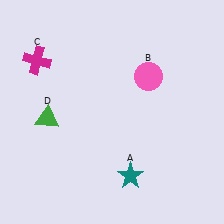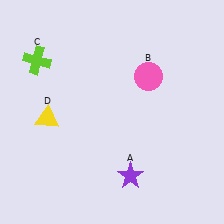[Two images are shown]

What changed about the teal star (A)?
In Image 1, A is teal. In Image 2, it changed to purple.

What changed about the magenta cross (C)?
In Image 1, C is magenta. In Image 2, it changed to lime.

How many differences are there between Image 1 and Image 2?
There are 3 differences between the two images.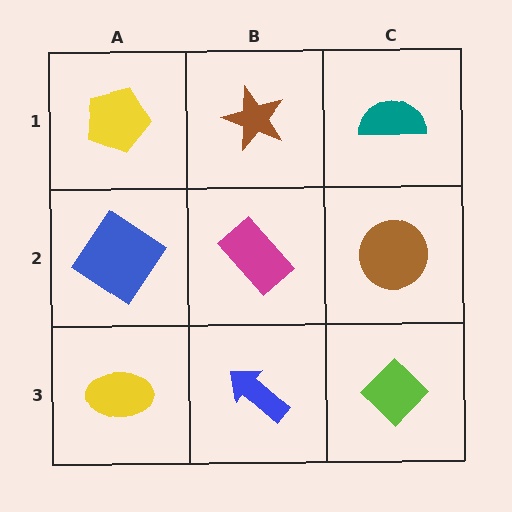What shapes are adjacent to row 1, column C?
A brown circle (row 2, column C), a brown star (row 1, column B).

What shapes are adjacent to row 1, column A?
A blue diamond (row 2, column A), a brown star (row 1, column B).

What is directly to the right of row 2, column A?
A magenta rectangle.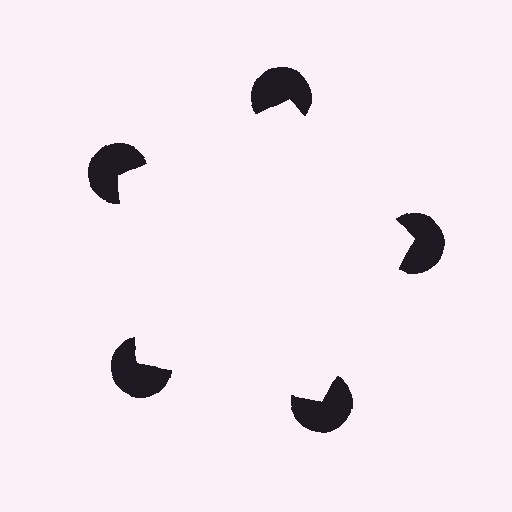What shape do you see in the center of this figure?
An illusory pentagon — its edges are inferred from the aligned wedge cuts in the pac-man discs, not physically drawn.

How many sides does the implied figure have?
5 sides.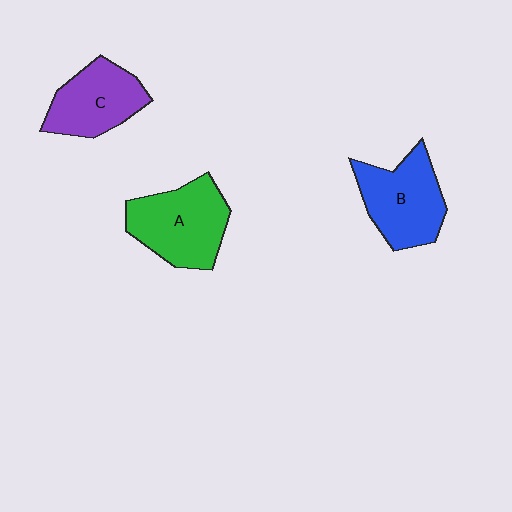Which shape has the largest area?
Shape A (green).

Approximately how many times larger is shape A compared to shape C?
Approximately 1.2 times.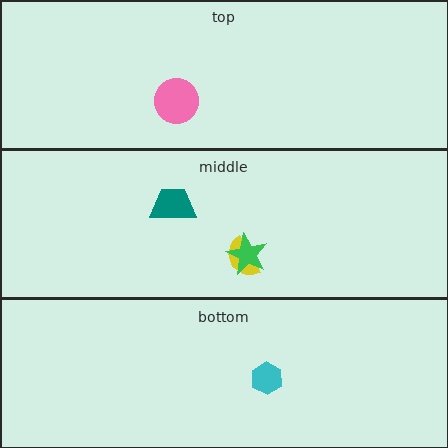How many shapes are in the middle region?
3.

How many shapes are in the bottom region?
1.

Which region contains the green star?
The middle region.